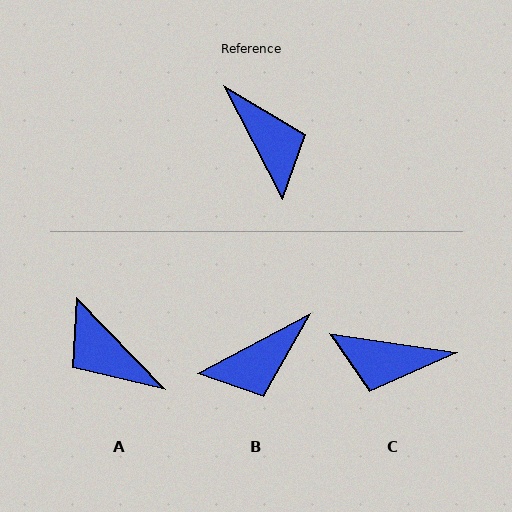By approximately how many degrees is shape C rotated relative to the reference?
Approximately 126 degrees clockwise.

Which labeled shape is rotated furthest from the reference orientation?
A, about 163 degrees away.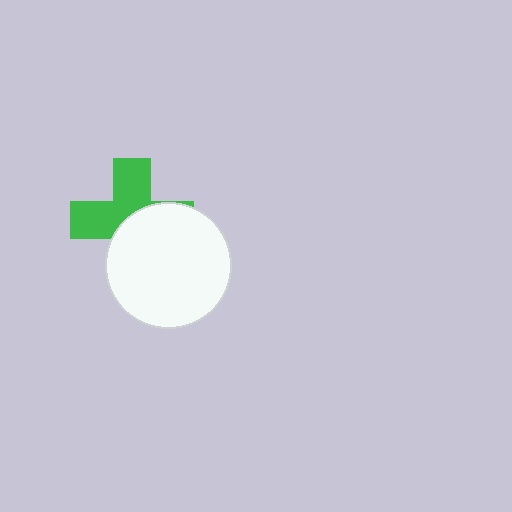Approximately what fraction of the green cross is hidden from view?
Roughly 51% of the green cross is hidden behind the white circle.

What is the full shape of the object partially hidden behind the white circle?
The partially hidden object is a green cross.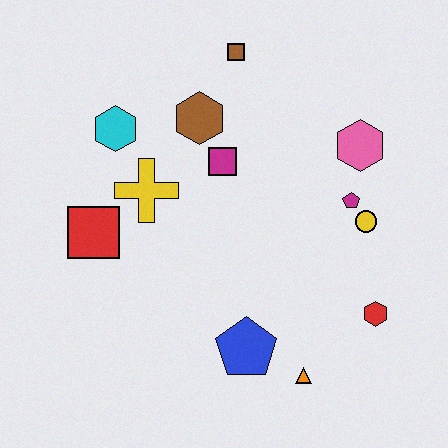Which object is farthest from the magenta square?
The orange triangle is farthest from the magenta square.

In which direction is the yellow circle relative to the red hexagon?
The yellow circle is above the red hexagon.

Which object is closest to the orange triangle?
The blue pentagon is closest to the orange triangle.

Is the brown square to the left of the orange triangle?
Yes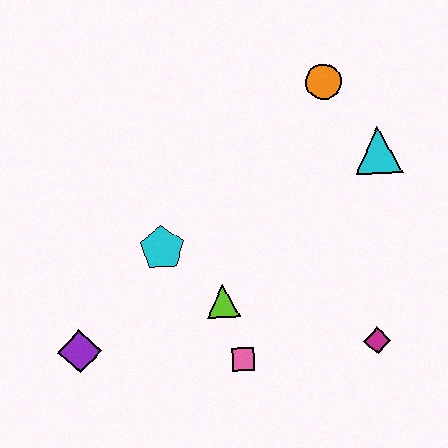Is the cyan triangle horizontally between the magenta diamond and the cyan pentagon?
No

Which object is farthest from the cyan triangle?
The purple diamond is farthest from the cyan triangle.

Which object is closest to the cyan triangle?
The orange circle is closest to the cyan triangle.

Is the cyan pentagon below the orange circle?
Yes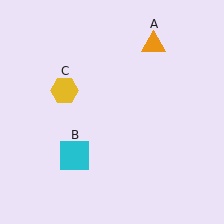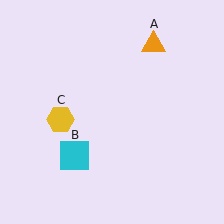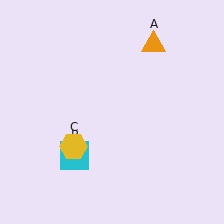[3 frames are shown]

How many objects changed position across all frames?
1 object changed position: yellow hexagon (object C).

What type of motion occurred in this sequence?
The yellow hexagon (object C) rotated counterclockwise around the center of the scene.